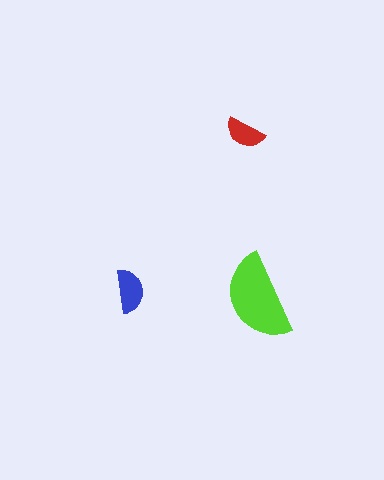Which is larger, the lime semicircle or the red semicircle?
The lime one.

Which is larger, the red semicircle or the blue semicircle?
The blue one.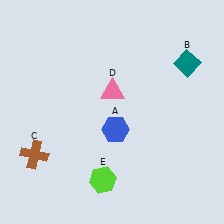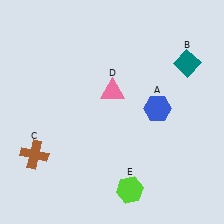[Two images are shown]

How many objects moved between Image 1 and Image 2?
2 objects moved between the two images.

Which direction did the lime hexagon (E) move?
The lime hexagon (E) moved right.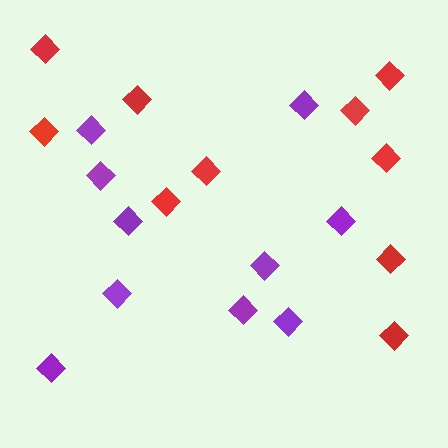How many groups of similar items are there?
There are 2 groups: one group of purple diamonds (10) and one group of red diamonds (10).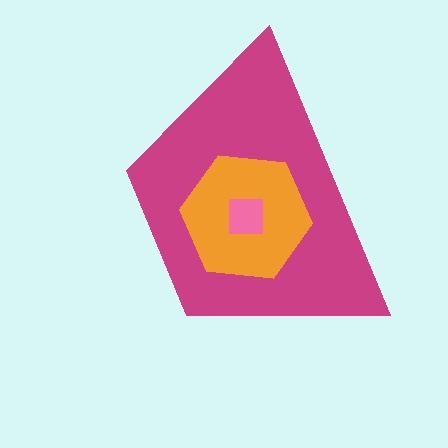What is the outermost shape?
The magenta trapezoid.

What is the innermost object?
The pink square.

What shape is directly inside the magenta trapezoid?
The orange hexagon.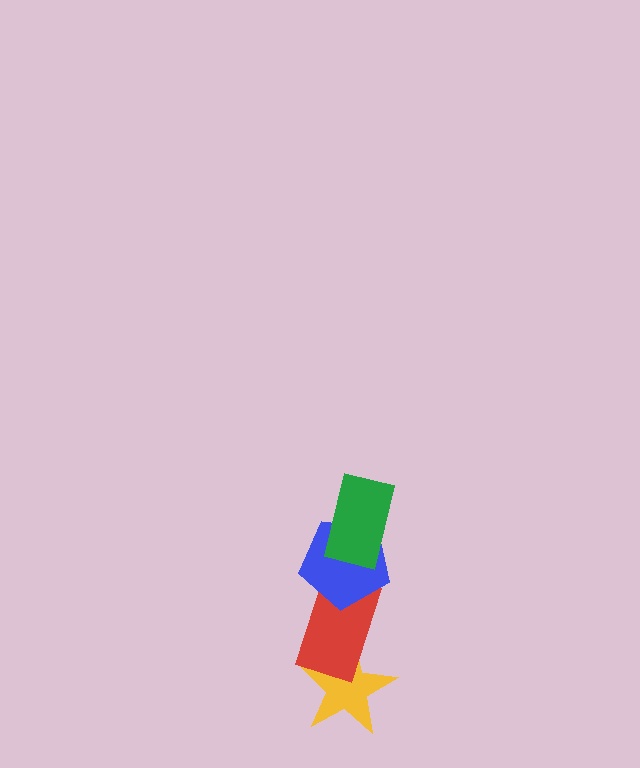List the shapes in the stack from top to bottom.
From top to bottom: the green rectangle, the blue pentagon, the red rectangle, the yellow star.